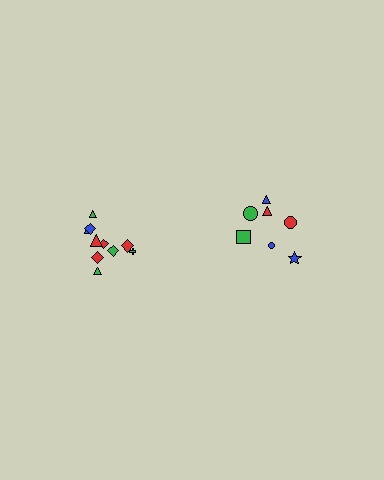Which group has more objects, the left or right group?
The left group.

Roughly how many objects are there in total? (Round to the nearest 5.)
Roughly 15 objects in total.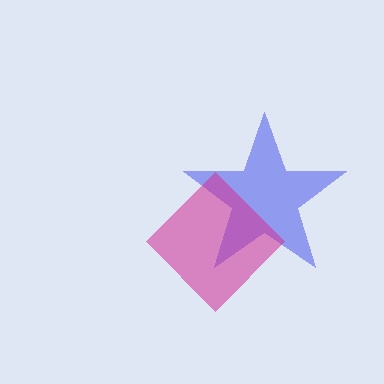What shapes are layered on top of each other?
The layered shapes are: a blue star, a magenta diamond.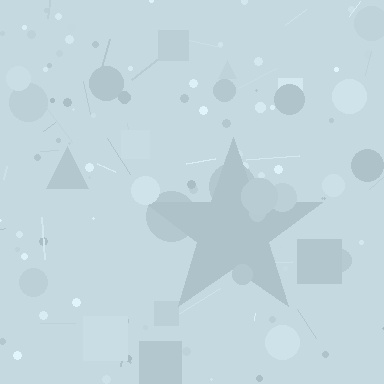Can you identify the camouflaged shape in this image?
The camouflaged shape is a star.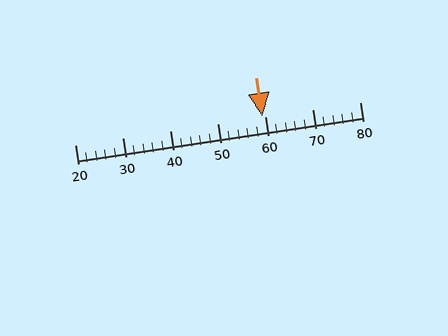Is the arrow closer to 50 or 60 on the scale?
The arrow is closer to 60.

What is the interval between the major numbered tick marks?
The major tick marks are spaced 10 units apart.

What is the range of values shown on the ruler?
The ruler shows values from 20 to 80.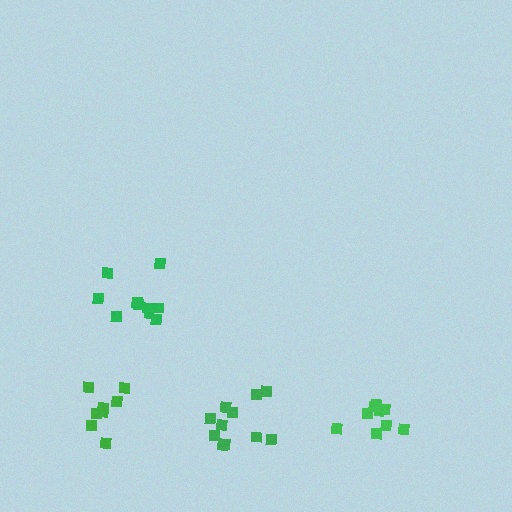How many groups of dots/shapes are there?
There are 4 groups.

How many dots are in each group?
Group 1: 9 dots, Group 2: 11 dots, Group 3: 10 dots, Group 4: 9 dots (39 total).